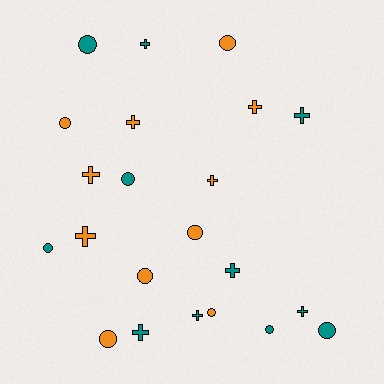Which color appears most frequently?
Orange, with 11 objects.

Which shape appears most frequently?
Circle, with 11 objects.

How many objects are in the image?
There are 22 objects.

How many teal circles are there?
There are 5 teal circles.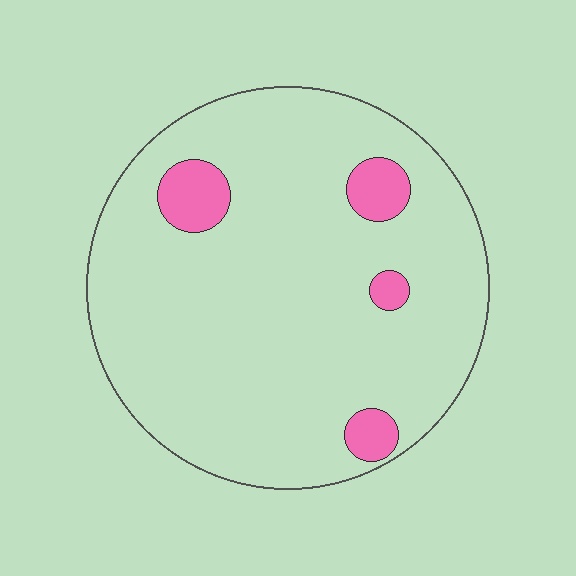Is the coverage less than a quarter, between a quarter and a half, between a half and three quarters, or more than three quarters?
Less than a quarter.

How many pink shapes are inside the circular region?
4.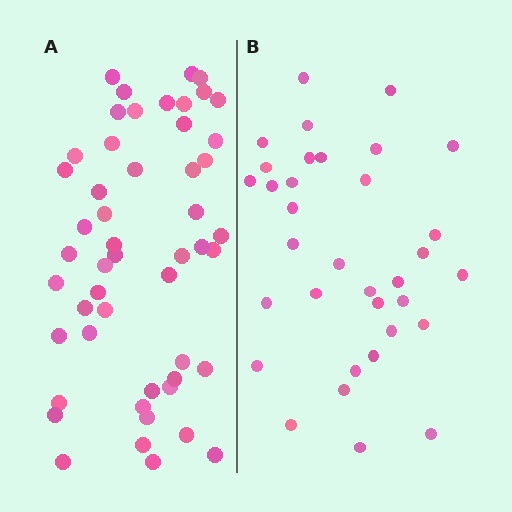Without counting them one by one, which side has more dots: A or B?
Region A (the left region) has more dots.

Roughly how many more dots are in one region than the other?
Region A has approximately 15 more dots than region B.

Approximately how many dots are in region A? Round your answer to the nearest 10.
About 50 dots. (The exact count is 51, which rounds to 50.)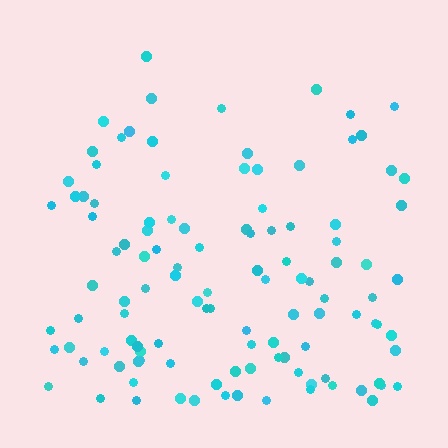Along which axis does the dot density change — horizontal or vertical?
Vertical.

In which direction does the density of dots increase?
From top to bottom, with the bottom side densest.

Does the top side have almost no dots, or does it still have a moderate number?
Still a moderate number, just noticeably fewer than the bottom.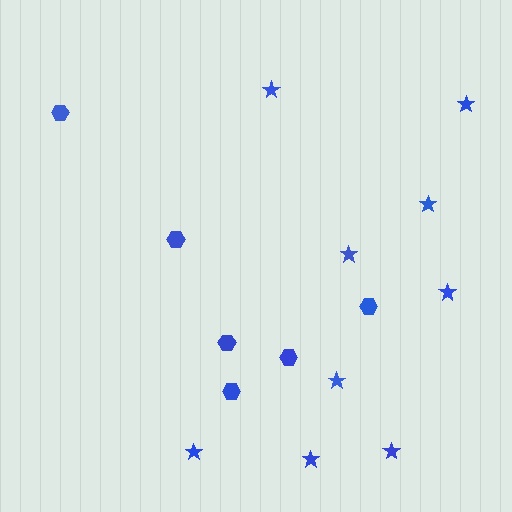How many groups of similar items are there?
There are 2 groups: one group of hexagons (6) and one group of stars (9).